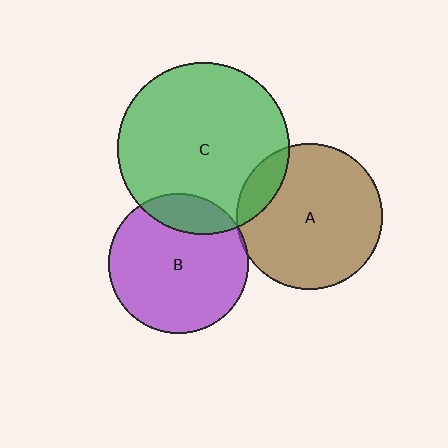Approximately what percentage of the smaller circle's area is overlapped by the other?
Approximately 15%.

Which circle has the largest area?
Circle C (green).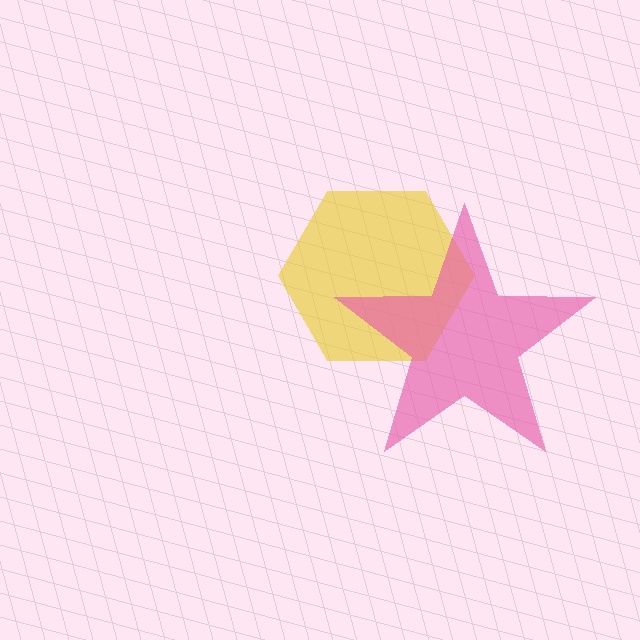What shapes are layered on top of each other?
The layered shapes are: a yellow hexagon, a pink star.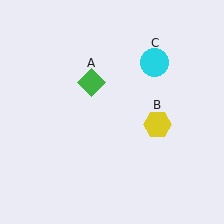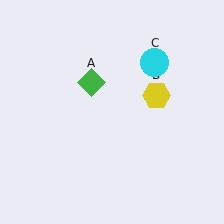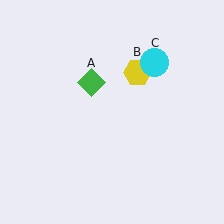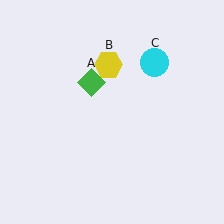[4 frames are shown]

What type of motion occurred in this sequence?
The yellow hexagon (object B) rotated counterclockwise around the center of the scene.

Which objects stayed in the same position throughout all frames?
Green diamond (object A) and cyan circle (object C) remained stationary.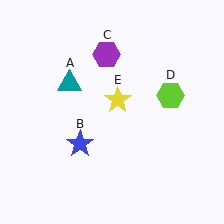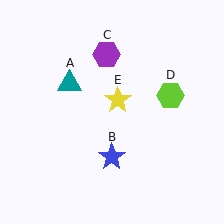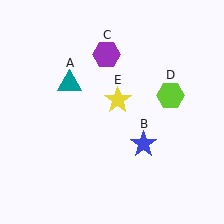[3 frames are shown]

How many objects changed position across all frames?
1 object changed position: blue star (object B).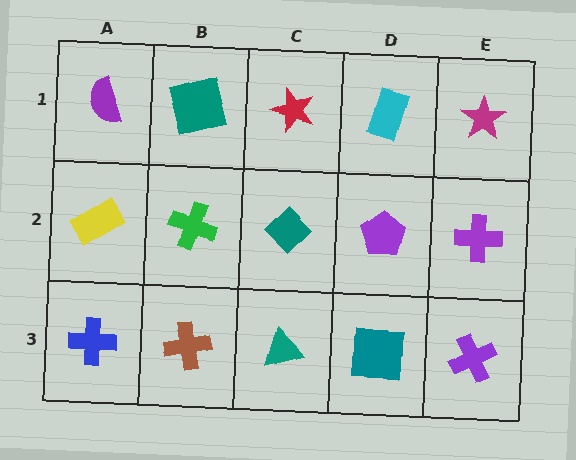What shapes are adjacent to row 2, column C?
A red star (row 1, column C), a teal triangle (row 3, column C), a green cross (row 2, column B), a purple pentagon (row 2, column D).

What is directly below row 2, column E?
A purple cross.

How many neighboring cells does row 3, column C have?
3.